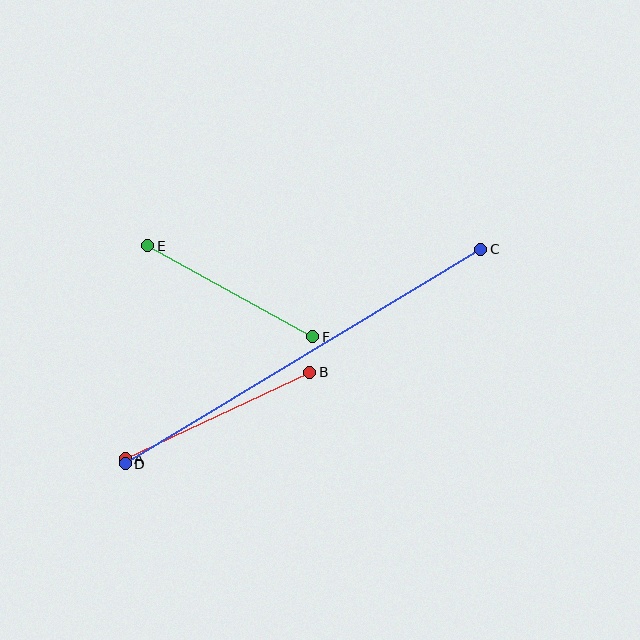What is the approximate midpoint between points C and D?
The midpoint is at approximately (303, 357) pixels.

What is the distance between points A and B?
The distance is approximately 204 pixels.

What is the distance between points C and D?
The distance is approximately 415 pixels.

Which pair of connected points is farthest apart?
Points C and D are farthest apart.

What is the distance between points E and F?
The distance is approximately 189 pixels.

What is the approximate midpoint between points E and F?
The midpoint is at approximately (230, 291) pixels.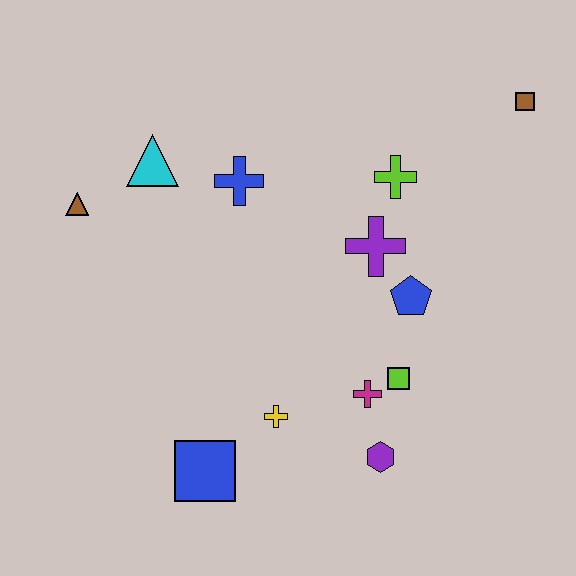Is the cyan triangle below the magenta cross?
No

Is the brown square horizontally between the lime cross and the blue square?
No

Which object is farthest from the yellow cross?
The brown square is farthest from the yellow cross.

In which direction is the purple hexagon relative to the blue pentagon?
The purple hexagon is below the blue pentagon.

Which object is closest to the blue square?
The yellow cross is closest to the blue square.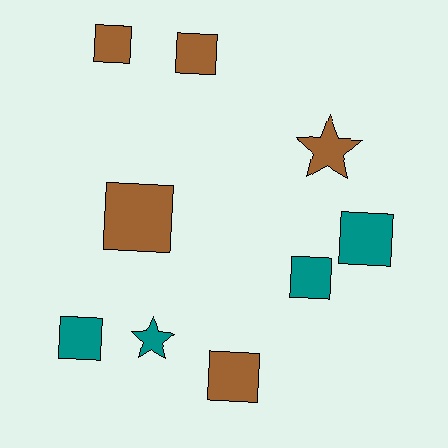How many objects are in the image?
There are 9 objects.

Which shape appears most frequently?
Square, with 7 objects.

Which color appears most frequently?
Brown, with 5 objects.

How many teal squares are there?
There are 3 teal squares.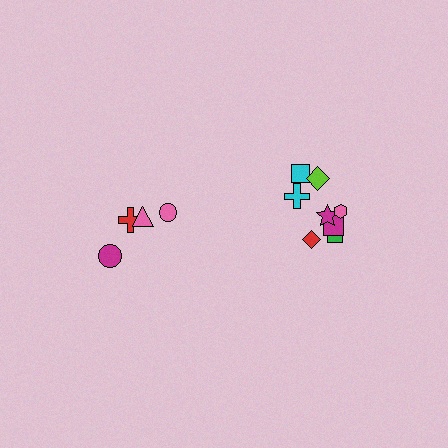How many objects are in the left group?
There are 4 objects.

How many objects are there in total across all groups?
There are 12 objects.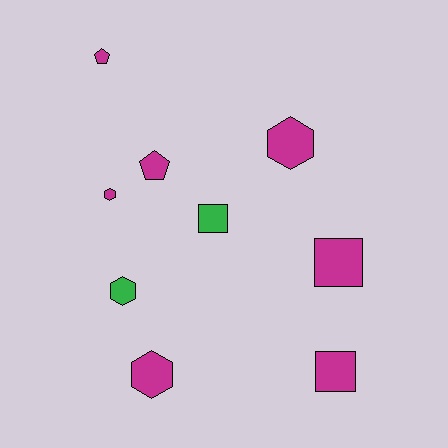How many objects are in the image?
There are 9 objects.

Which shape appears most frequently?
Hexagon, with 4 objects.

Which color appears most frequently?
Magenta, with 7 objects.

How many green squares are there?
There is 1 green square.